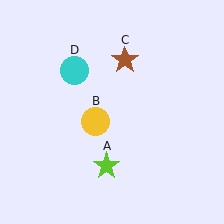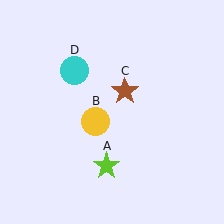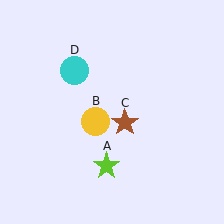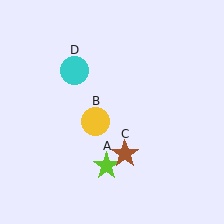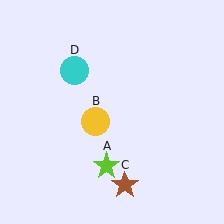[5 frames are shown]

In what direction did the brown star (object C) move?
The brown star (object C) moved down.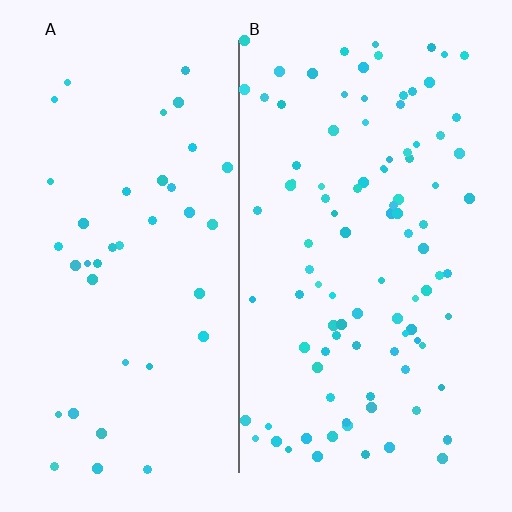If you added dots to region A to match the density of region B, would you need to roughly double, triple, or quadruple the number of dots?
Approximately triple.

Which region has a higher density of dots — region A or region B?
B (the right).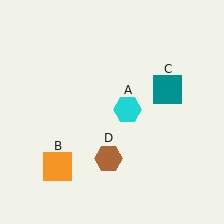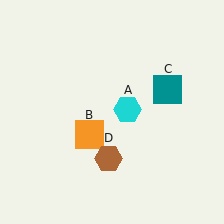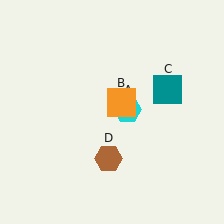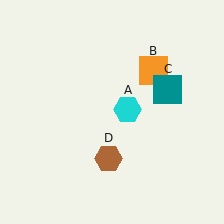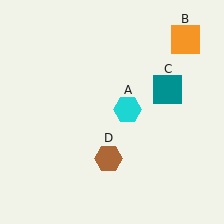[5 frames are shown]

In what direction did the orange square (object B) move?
The orange square (object B) moved up and to the right.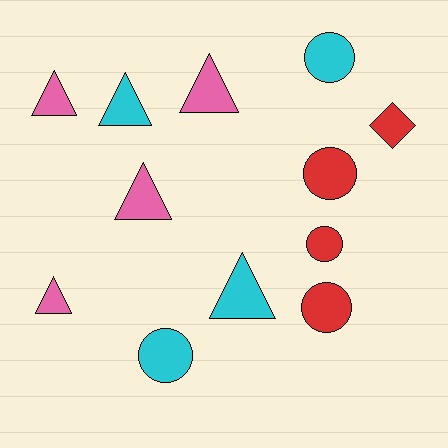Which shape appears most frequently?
Triangle, with 6 objects.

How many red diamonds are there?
There is 1 red diamond.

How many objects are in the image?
There are 12 objects.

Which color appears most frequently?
Cyan, with 4 objects.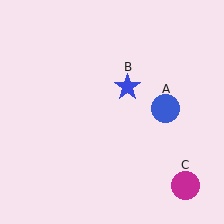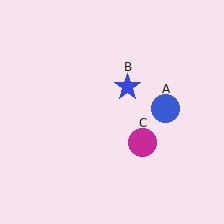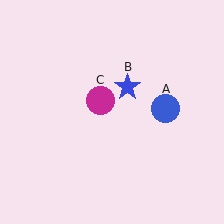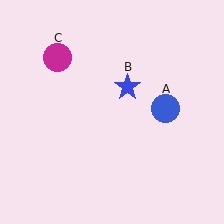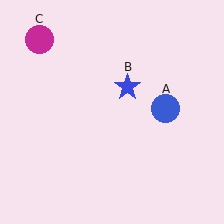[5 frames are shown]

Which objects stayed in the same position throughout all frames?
Blue circle (object A) and blue star (object B) remained stationary.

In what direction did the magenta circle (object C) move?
The magenta circle (object C) moved up and to the left.